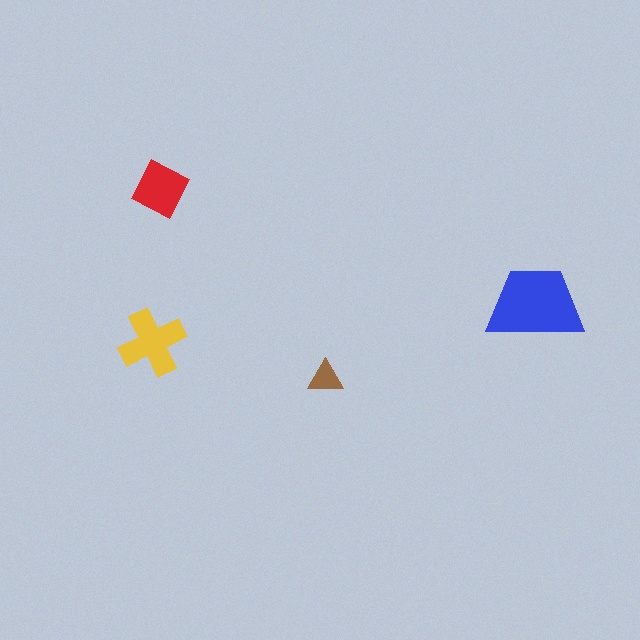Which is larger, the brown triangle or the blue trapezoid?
The blue trapezoid.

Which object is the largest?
The blue trapezoid.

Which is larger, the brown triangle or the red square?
The red square.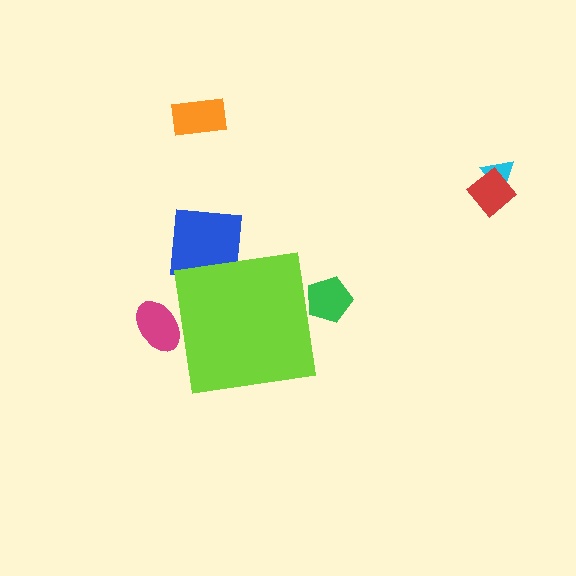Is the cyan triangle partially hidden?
No, the cyan triangle is fully visible.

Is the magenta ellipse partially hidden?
Yes, the magenta ellipse is partially hidden behind the lime square.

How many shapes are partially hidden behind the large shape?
3 shapes are partially hidden.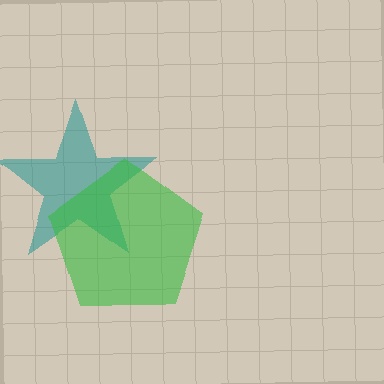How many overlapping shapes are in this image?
There are 2 overlapping shapes in the image.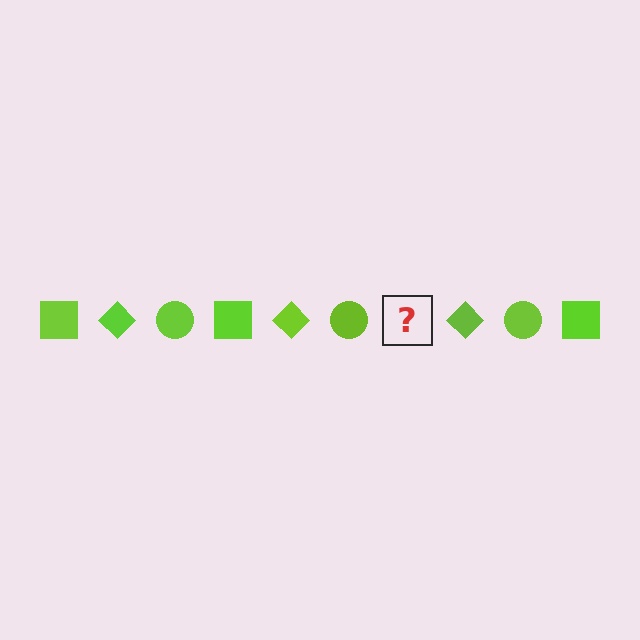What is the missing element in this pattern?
The missing element is a lime square.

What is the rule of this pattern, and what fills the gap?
The rule is that the pattern cycles through square, diamond, circle shapes in lime. The gap should be filled with a lime square.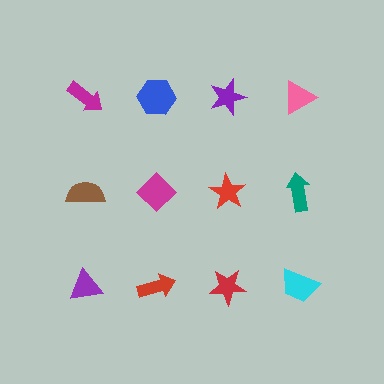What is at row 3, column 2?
A red arrow.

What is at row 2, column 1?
A brown semicircle.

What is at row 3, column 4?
A cyan trapezoid.